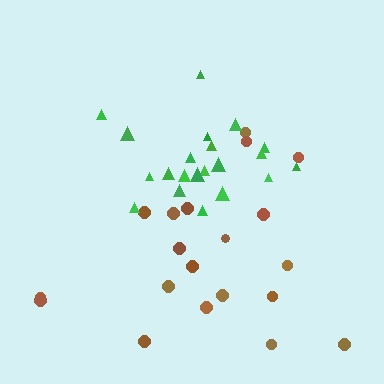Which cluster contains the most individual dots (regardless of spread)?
Green (21).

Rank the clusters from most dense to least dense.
green, brown.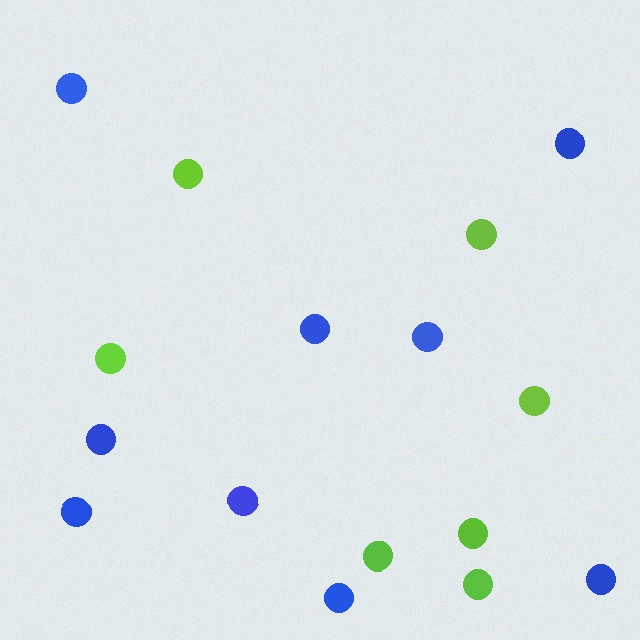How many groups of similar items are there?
There are 2 groups: one group of blue circles (9) and one group of lime circles (7).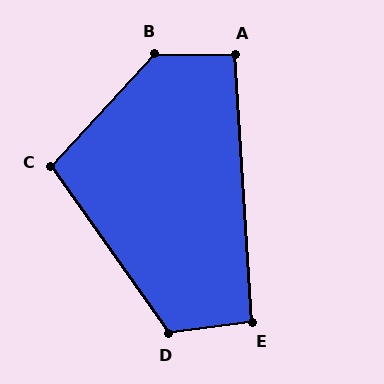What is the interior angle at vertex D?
Approximately 117 degrees (obtuse).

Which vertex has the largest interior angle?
B, at approximately 131 degrees.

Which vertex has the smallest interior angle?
E, at approximately 94 degrees.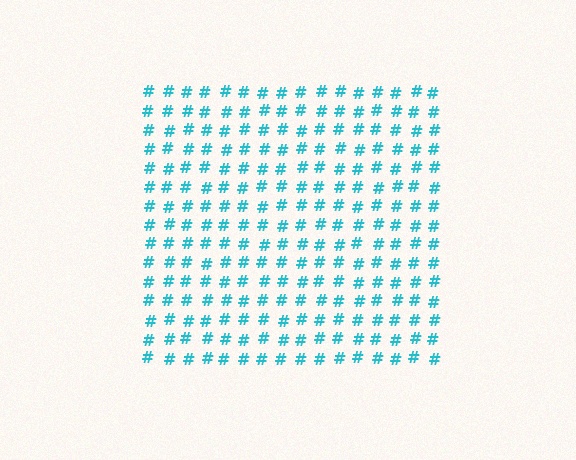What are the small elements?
The small elements are hash symbols.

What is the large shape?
The large shape is a square.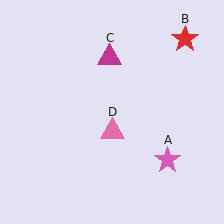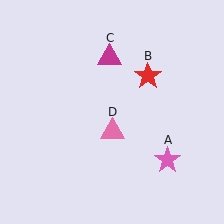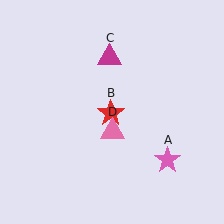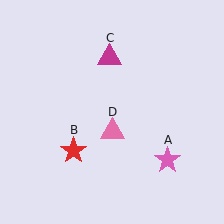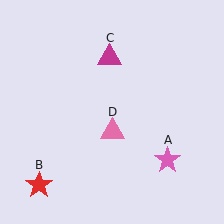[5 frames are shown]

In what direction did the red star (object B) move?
The red star (object B) moved down and to the left.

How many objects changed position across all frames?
1 object changed position: red star (object B).